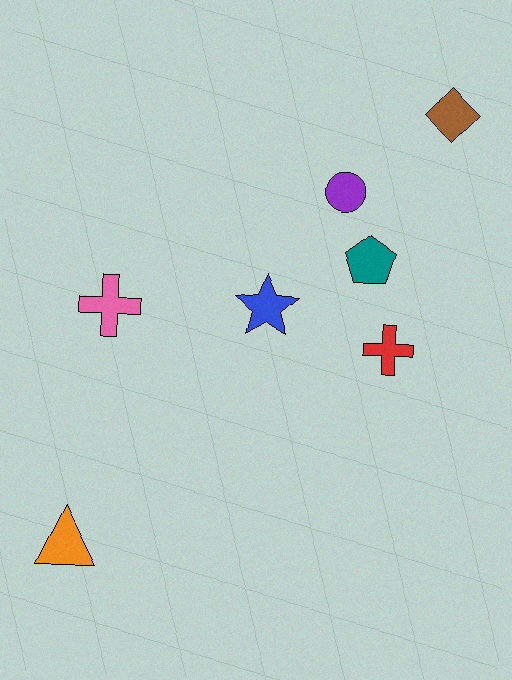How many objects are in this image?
There are 7 objects.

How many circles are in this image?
There is 1 circle.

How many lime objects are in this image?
There are no lime objects.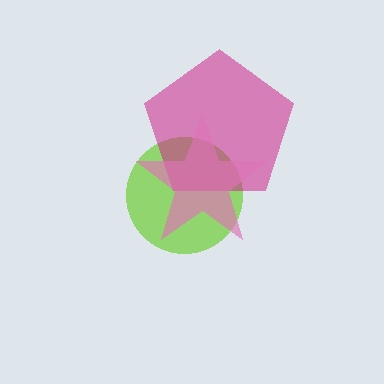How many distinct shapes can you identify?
There are 3 distinct shapes: a lime circle, a magenta pentagon, a pink star.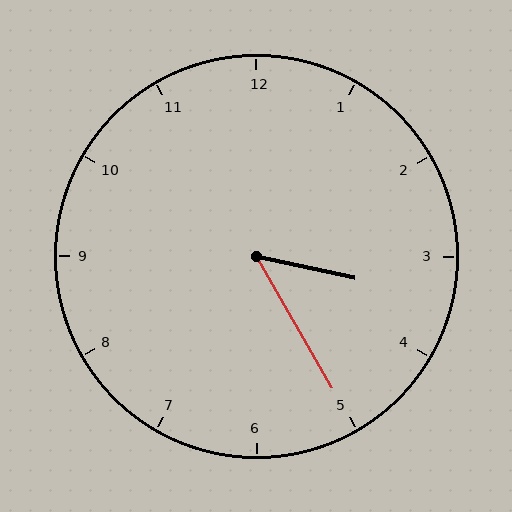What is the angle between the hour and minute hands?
Approximately 48 degrees.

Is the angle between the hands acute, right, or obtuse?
It is acute.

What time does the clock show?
3:25.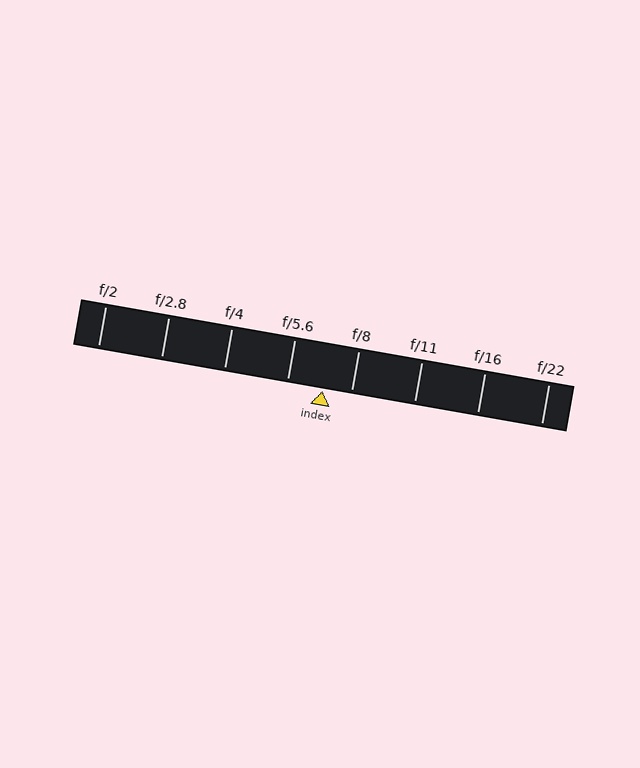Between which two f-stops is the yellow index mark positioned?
The index mark is between f/5.6 and f/8.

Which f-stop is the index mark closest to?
The index mark is closest to f/8.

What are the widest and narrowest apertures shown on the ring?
The widest aperture shown is f/2 and the narrowest is f/22.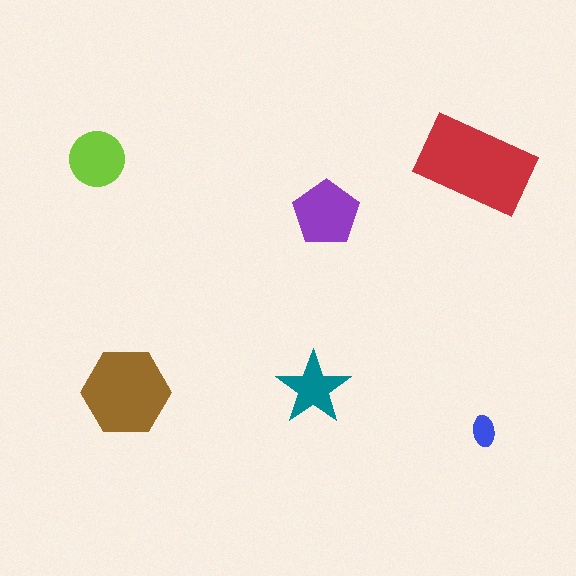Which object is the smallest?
The blue ellipse.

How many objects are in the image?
There are 6 objects in the image.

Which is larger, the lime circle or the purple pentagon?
The purple pentagon.